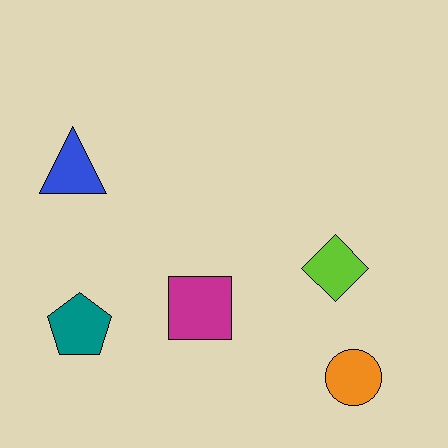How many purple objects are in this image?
There are no purple objects.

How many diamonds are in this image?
There is 1 diamond.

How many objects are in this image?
There are 5 objects.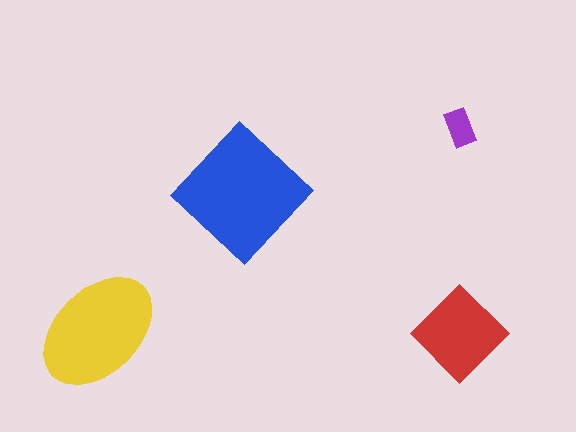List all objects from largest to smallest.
The blue diamond, the yellow ellipse, the red diamond, the purple rectangle.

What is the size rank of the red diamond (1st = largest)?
3rd.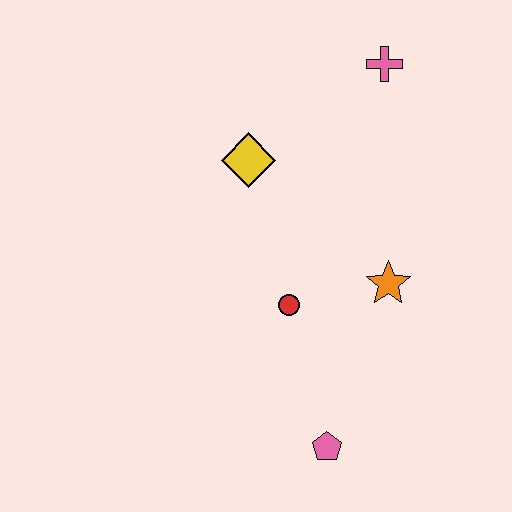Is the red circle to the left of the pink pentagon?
Yes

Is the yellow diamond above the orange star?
Yes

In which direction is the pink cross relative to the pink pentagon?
The pink cross is above the pink pentagon.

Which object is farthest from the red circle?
The pink cross is farthest from the red circle.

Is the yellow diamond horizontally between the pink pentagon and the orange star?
No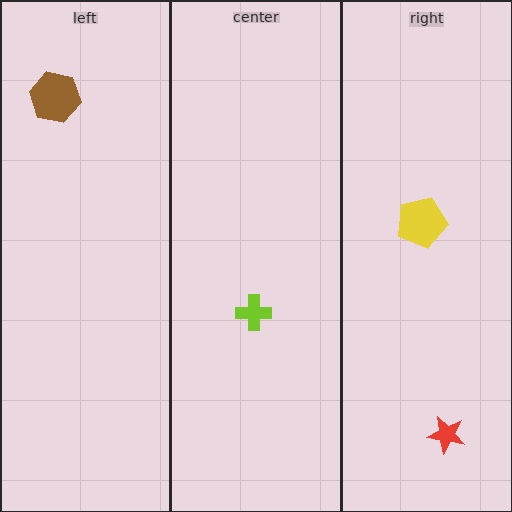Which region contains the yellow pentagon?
The right region.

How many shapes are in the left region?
1.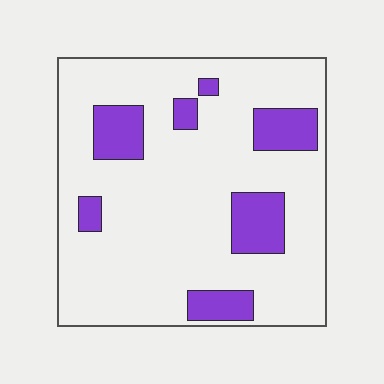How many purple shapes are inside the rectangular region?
7.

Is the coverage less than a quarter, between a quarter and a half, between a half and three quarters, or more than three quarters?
Less than a quarter.